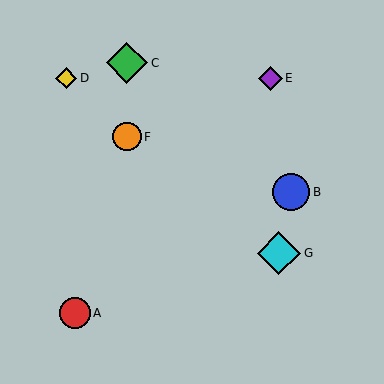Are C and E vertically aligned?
No, C is at x≈127 and E is at x≈270.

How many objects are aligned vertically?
2 objects (C, F) are aligned vertically.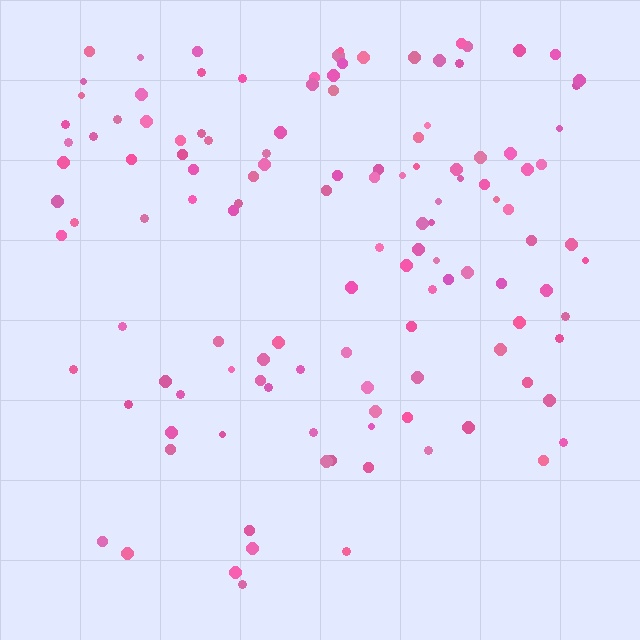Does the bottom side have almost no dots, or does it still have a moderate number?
Still a moderate number, just noticeably fewer than the top.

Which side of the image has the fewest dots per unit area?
The bottom.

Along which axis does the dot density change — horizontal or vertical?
Vertical.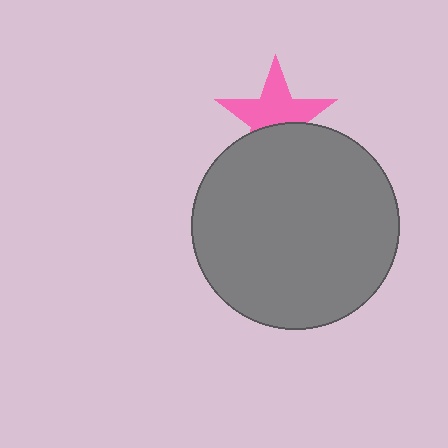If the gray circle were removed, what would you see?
You would see the complete pink star.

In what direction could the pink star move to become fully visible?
The pink star could move up. That would shift it out from behind the gray circle entirely.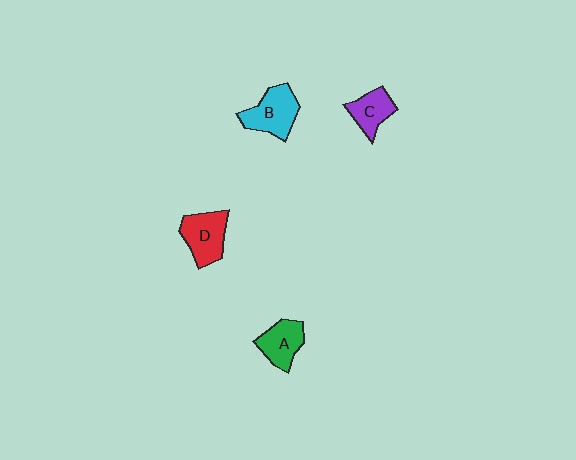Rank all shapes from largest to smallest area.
From largest to smallest: B (cyan), D (red), A (green), C (purple).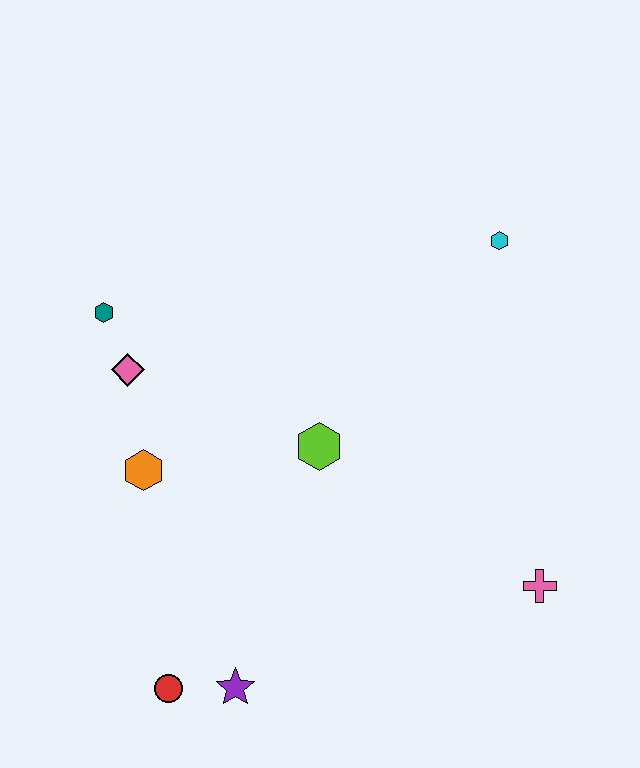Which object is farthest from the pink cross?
The teal hexagon is farthest from the pink cross.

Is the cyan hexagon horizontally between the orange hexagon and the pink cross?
Yes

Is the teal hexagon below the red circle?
No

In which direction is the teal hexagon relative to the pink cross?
The teal hexagon is to the left of the pink cross.